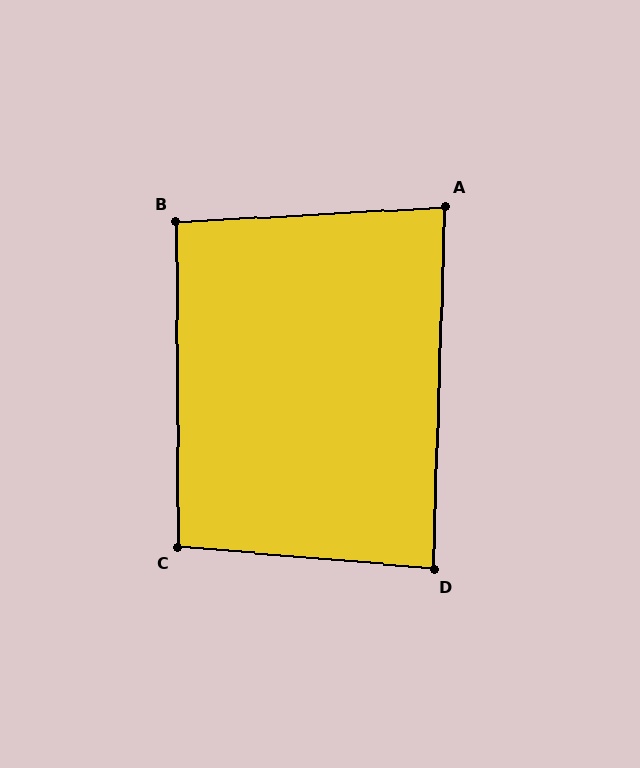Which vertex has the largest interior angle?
C, at approximately 95 degrees.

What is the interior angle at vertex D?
Approximately 87 degrees (approximately right).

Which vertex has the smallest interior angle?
A, at approximately 85 degrees.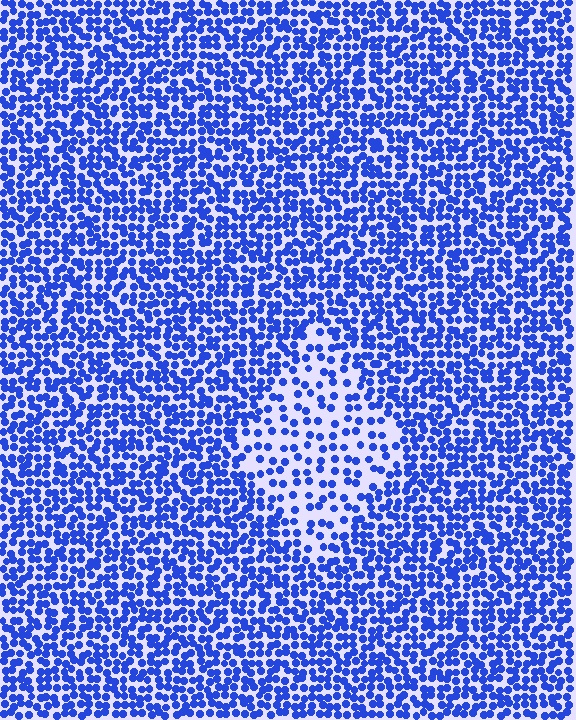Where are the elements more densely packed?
The elements are more densely packed outside the diamond boundary.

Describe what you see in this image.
The image contains small blue elements arranged at two different densities. A diamond-shaped region is visible where the elements are less densely packed than the surrounding area.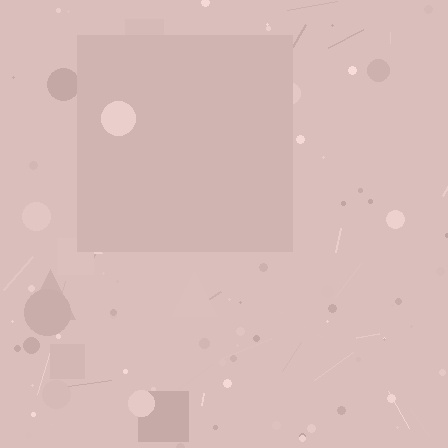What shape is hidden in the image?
A square is hidden in the image.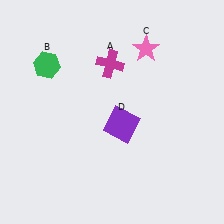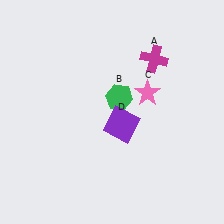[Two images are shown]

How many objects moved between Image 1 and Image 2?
3 objects moved between the two images.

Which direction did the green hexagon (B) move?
The green hexagon (B) moved right.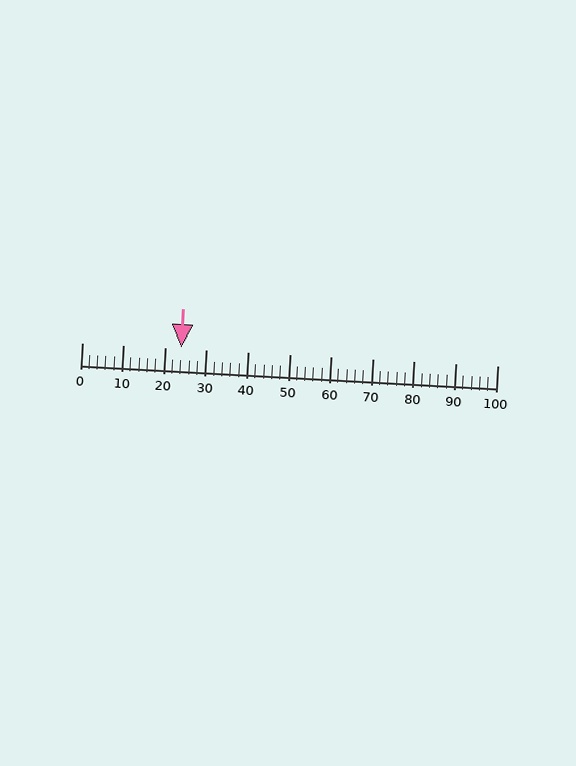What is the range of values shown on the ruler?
The ruler shows values from 0 to 100.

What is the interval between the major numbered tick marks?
The major tick marks are spaced 10 units apart.